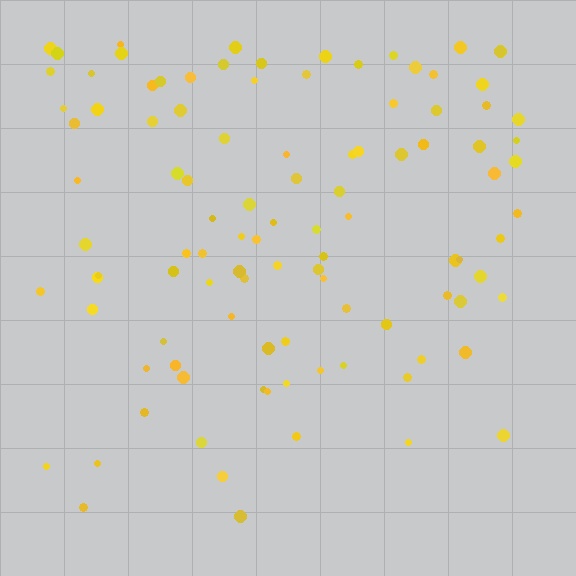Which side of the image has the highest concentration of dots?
The top.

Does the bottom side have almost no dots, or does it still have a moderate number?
Still a moderate number, just noticeably fewer than the top.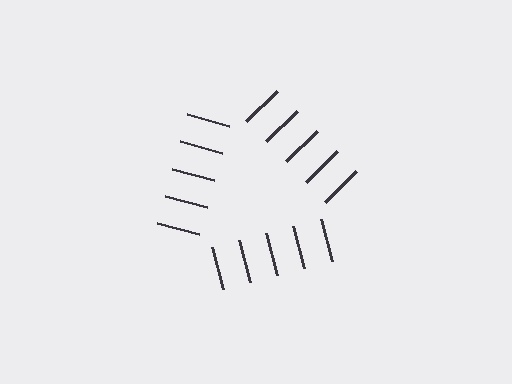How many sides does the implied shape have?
3 sides — the line-ends trace a triangle.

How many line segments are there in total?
15 — 5 along each of the 3 edges.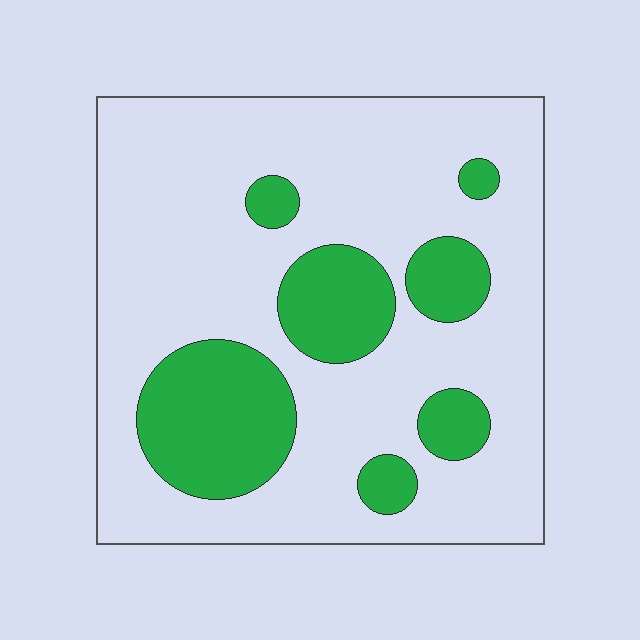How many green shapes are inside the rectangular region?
7.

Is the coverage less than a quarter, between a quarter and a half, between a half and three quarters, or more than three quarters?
Less than a quarter.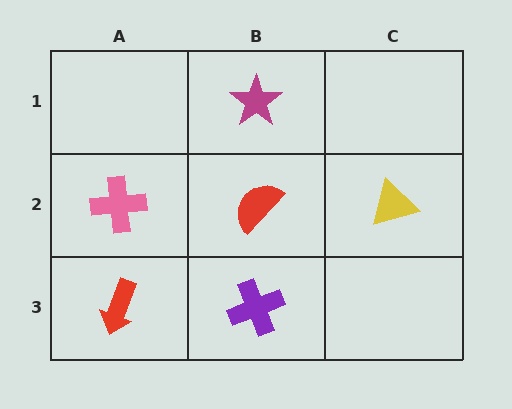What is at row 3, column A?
A red arrow.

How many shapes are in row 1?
1 shape.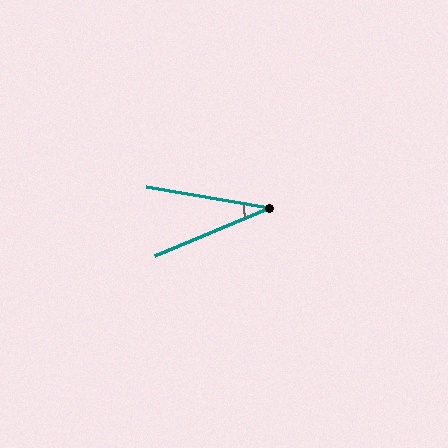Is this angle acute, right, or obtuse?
It is acute.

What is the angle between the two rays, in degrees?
Approximately 32 degrees.